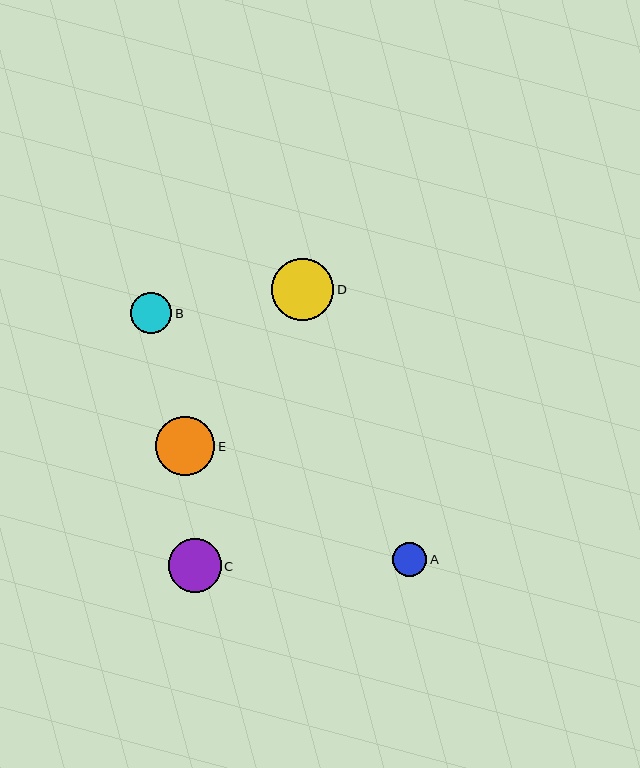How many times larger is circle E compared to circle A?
Circle E is approximately 1.7 times the size of circle A.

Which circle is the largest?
Circle D is the largest with a size of approximately 63 pixels.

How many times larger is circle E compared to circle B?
Circle E is approximately 1.4 times the size of circle B.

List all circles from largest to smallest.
From largest to smallest: D, E, C, B, A.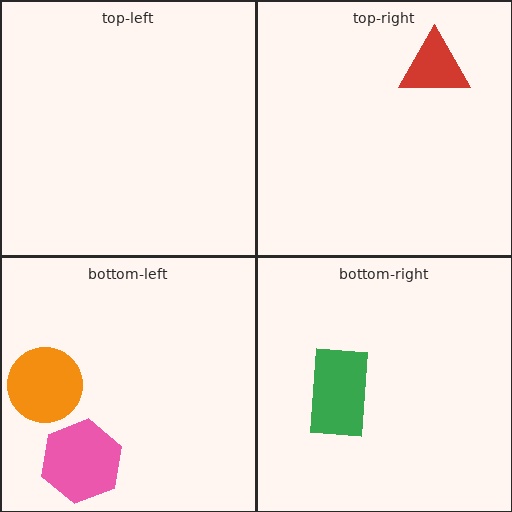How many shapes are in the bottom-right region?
1.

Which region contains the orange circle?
The bottom-left region.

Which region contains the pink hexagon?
The bottom-left region.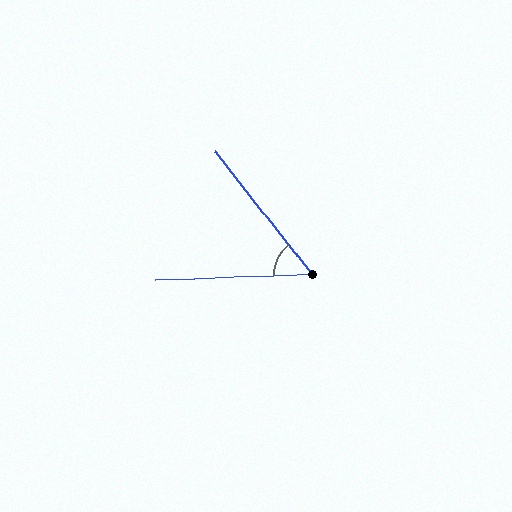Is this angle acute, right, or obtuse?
It is acute.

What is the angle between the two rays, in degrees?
Approximately 54 degrees.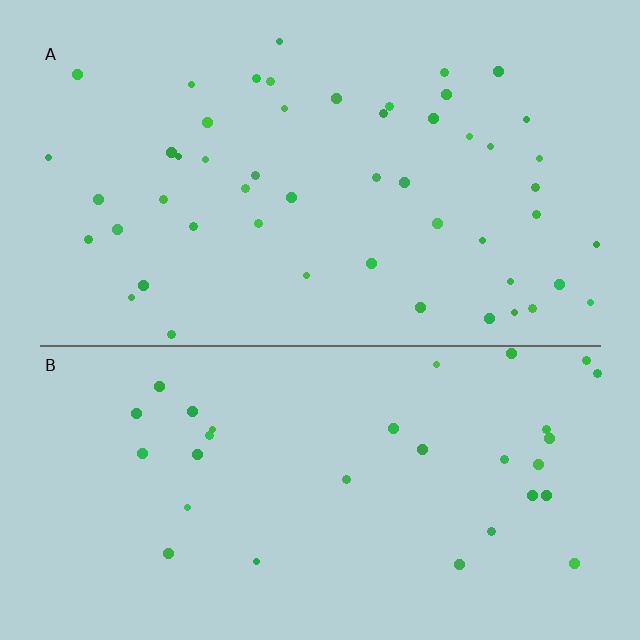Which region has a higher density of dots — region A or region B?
A (the top).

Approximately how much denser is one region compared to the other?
Approximately 1.6× — region A over region B.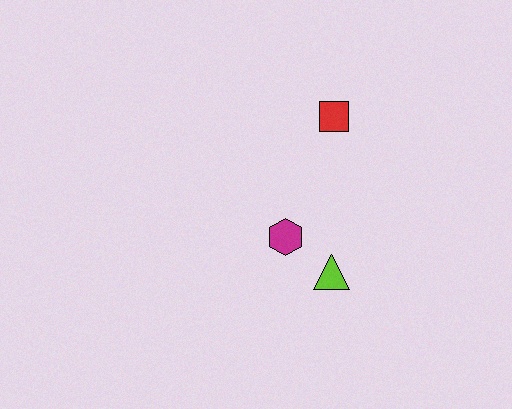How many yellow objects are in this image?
There are no yellow objects.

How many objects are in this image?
There are 3 objects.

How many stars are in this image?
There are no stars.